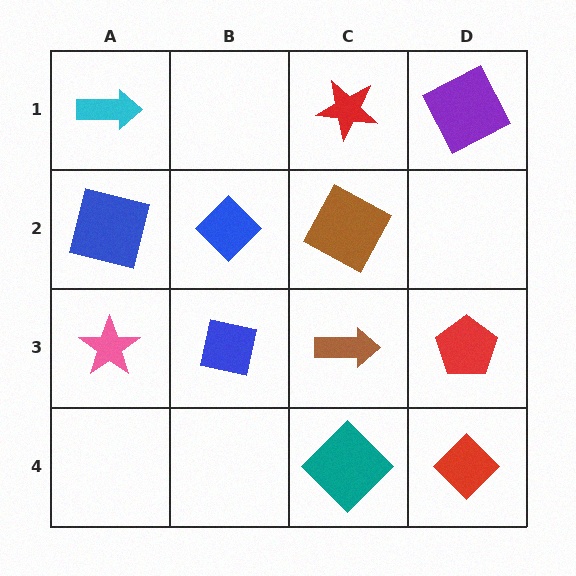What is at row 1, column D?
A purple square.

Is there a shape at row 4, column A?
No, that cell is empty.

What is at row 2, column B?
A blue diamond.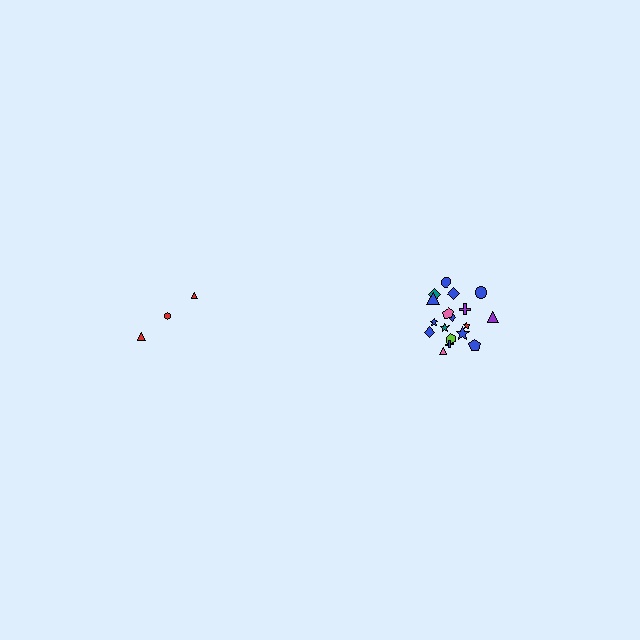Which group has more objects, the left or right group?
The right group.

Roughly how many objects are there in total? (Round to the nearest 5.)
Roughly 20 objects in total.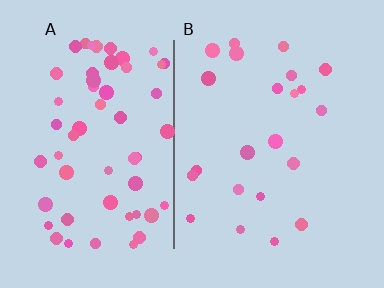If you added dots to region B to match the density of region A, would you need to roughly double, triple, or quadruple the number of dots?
Approximately triple.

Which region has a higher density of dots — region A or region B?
A (the left).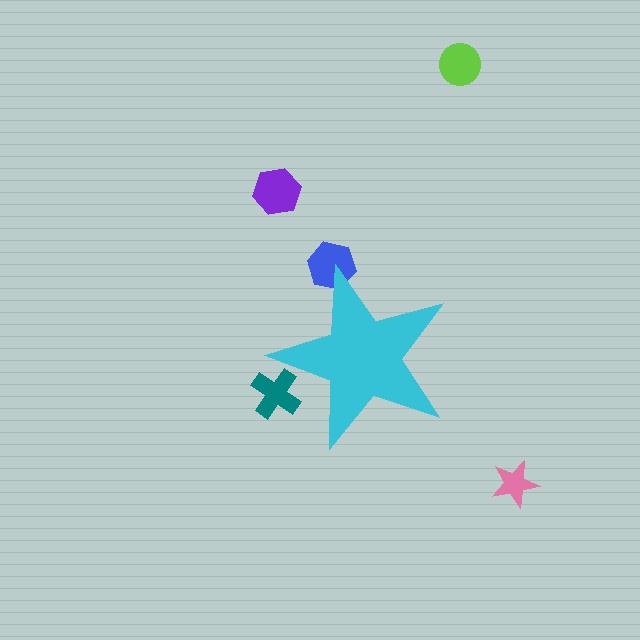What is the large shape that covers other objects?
A cyan star.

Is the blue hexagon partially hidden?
Yes, the blue hexagon is partially hidden behind the cyan star.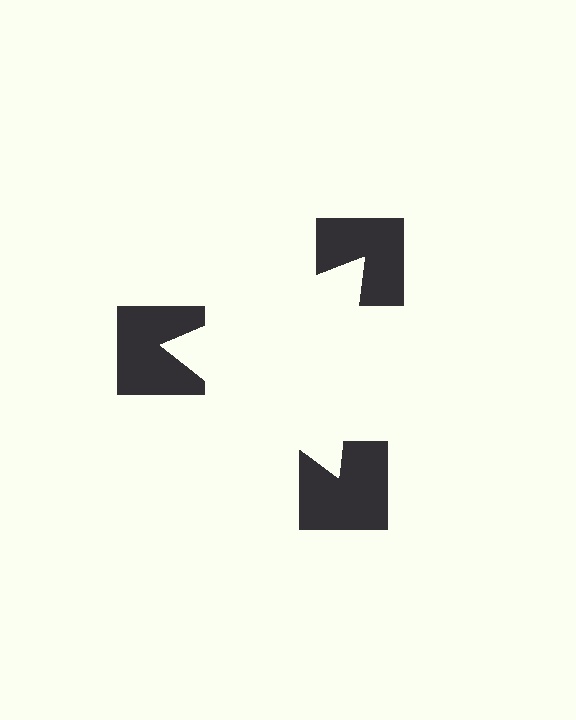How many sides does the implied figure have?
3 sides.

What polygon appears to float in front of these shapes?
An illusory triangle — its edges are inferred from the aligned wedge cuts in the notched squares, not physically drawn.